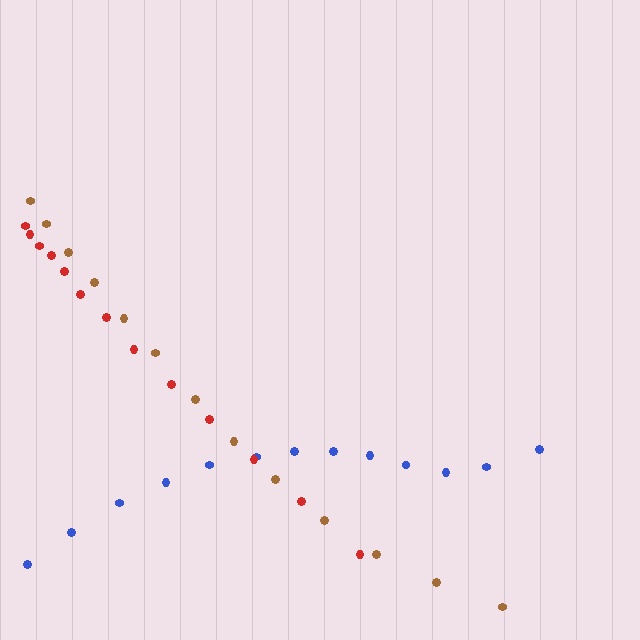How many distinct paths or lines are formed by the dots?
There are 3 distinct paths.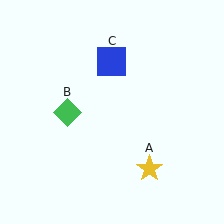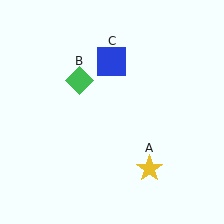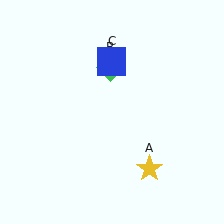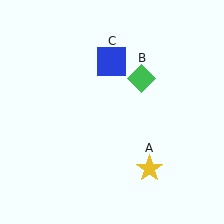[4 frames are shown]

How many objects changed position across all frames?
1 object changed position: green diamond (object B).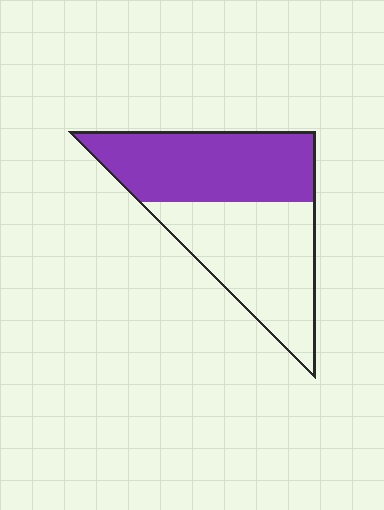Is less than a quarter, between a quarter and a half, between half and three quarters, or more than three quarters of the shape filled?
Between a quarter and a half.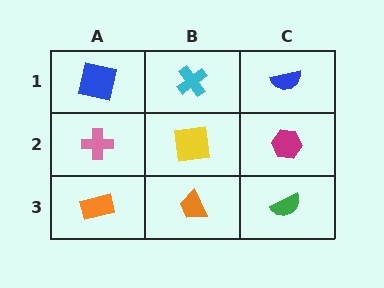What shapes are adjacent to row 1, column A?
A pink cross (row 2, column A), a cyan cross (row 1, column B).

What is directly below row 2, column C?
A green semicircle.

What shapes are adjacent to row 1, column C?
A magenta hexagon (row 2, column C), a cyan cross (row 1, column B).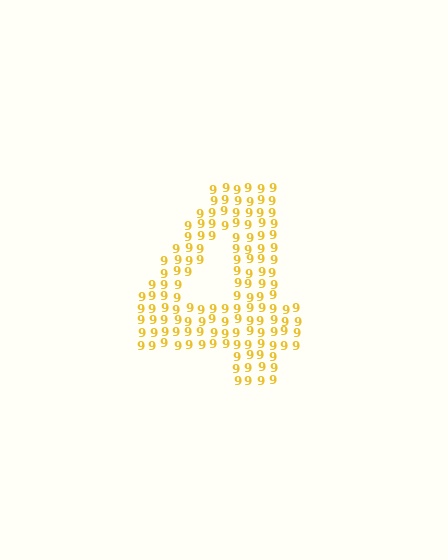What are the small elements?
The small elements are digit 9's.